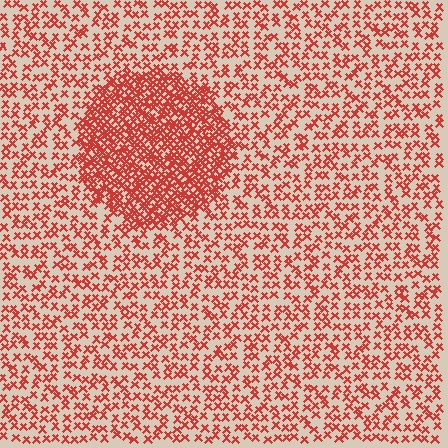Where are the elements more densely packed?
The elements are more densely packed inside the circle boundary.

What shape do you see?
I see a circle.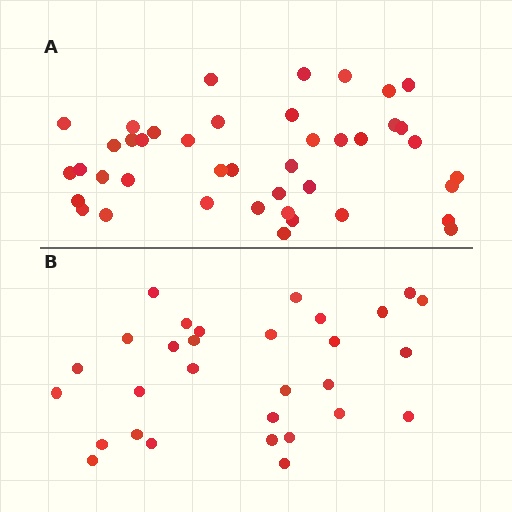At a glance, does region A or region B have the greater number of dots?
Region A (the top region) has more dots.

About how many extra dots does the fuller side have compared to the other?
Region A has roughly 12 or so more dots than region B.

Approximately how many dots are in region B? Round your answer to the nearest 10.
About 30 dots.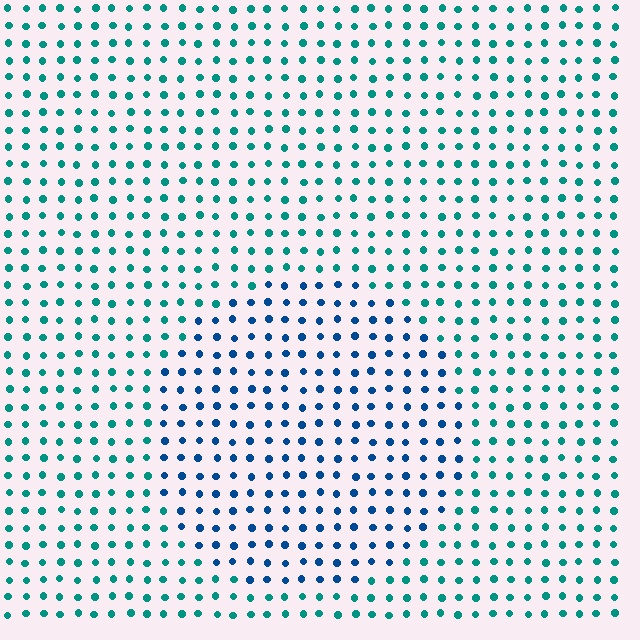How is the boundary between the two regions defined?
The boundary is defined purely by a slight shift in hue (about 37 degrees). Spacing, size, and orientation are identical on both sides.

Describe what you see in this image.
The image is filled with small teal elements in a uniform arrangement. A circle-shaped region is visible where the elements are tinted to a slightly different hue, forming a subtle color boundary.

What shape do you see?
I see a circle.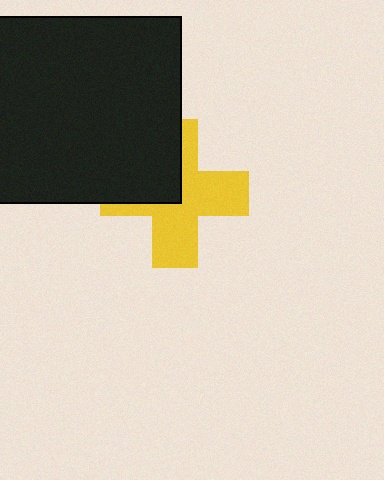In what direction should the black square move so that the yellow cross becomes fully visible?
The black square should move toward the upper-left. That is the shortest direction to clear the overlap and leave the yellow cross fully visible.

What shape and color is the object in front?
The object in front is a black square.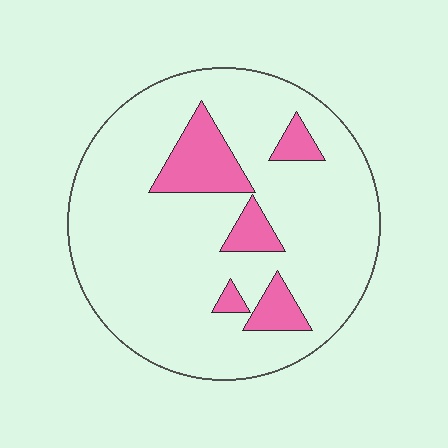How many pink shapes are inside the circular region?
5.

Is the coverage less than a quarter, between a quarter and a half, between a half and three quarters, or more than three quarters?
Less than a quarter.